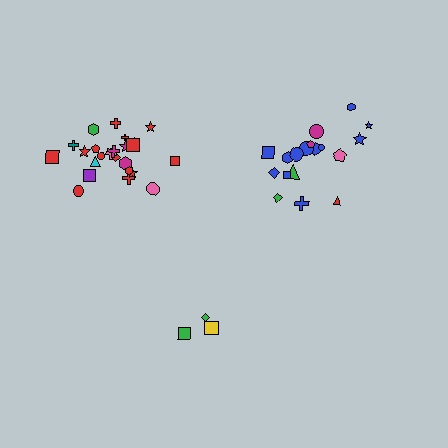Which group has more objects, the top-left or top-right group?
The top-left group.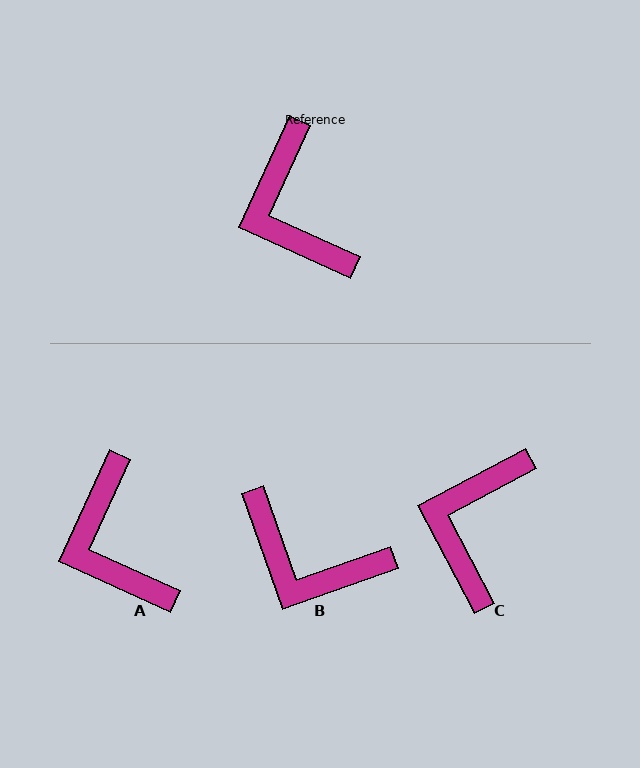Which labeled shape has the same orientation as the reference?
A.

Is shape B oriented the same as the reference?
No, it is off by about 44 degrees.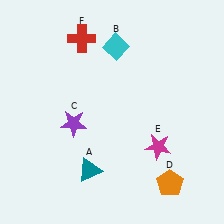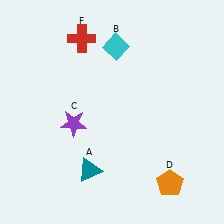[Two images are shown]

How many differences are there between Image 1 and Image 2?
There is 1 difference between the two images.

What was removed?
The magenta star (E) was removed in Image 2.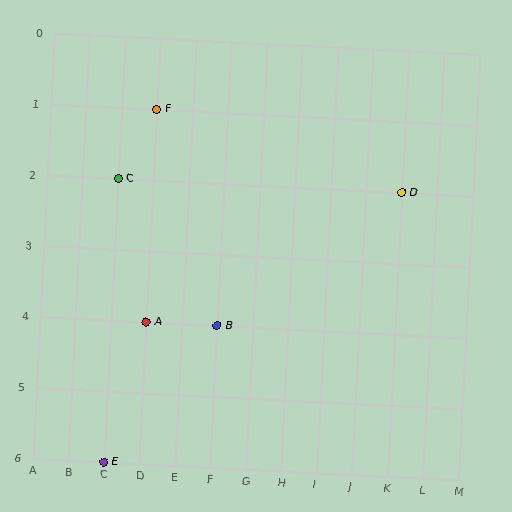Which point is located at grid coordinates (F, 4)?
Point B is at (F, 4).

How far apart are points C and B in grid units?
Points C and B are 3 columns and 2 rows apart (about 3.6 grid units diagonally).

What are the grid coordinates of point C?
Point C is at grid coordinates (C, 2).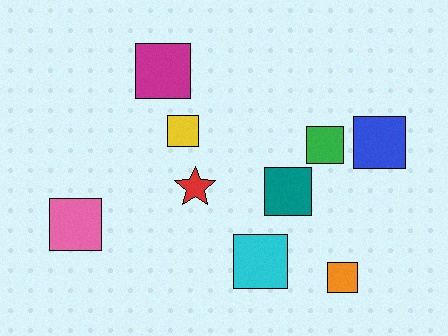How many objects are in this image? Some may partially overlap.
There are 9 objects.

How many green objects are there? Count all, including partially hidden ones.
There is 1 green object.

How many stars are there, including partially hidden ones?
There is 1 star.